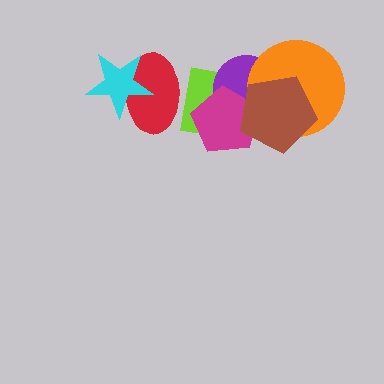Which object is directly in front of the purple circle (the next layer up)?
The orange circle is directly in front of the purple circle.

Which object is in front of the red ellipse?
The cyan star is in front of the red ellipse.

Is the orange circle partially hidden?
Yes, it is partially covered by another shape.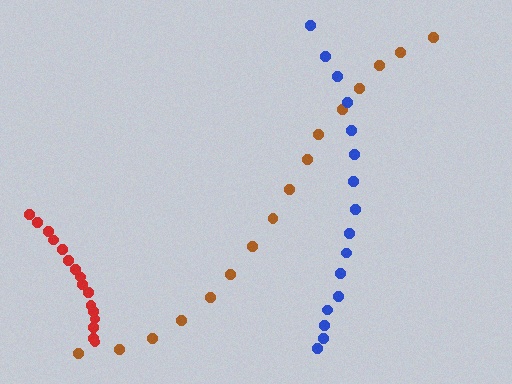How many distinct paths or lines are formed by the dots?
There are 3 distinct paths.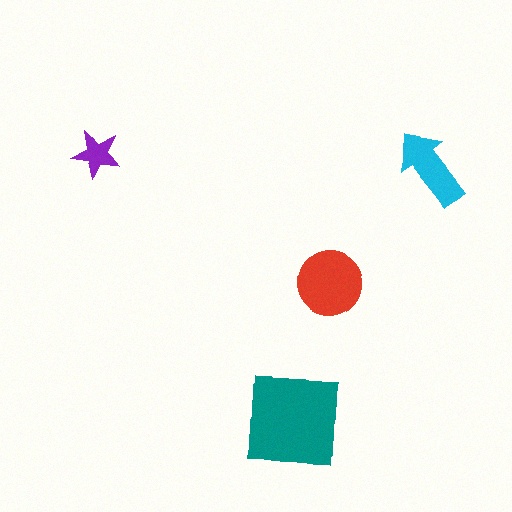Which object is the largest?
The teal square.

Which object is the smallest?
The purple star.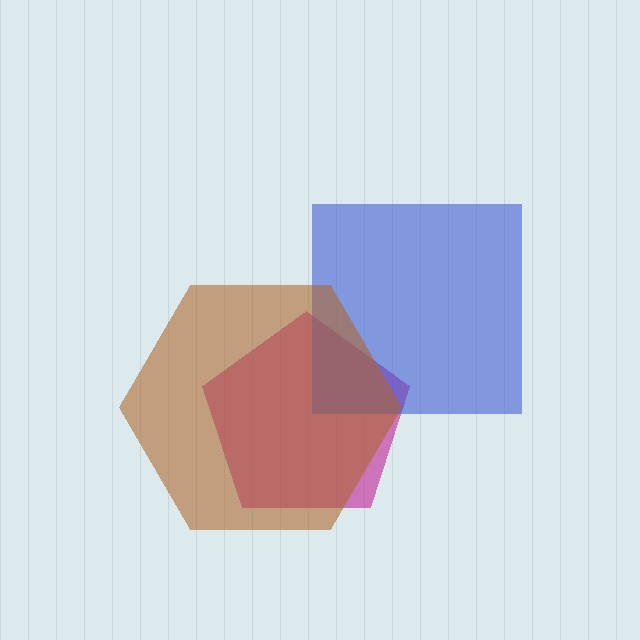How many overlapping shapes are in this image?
There are 3 overlapping shapes in the image.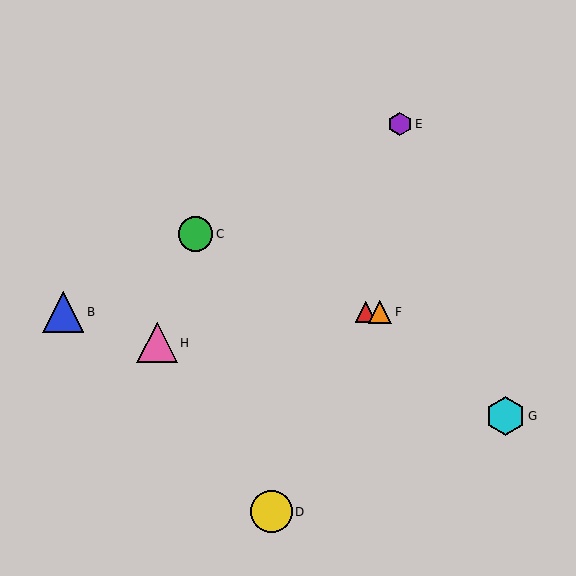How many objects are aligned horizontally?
3 objects (A, B, F) are aligned horizontally.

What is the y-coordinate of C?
Object C is at y≈234.